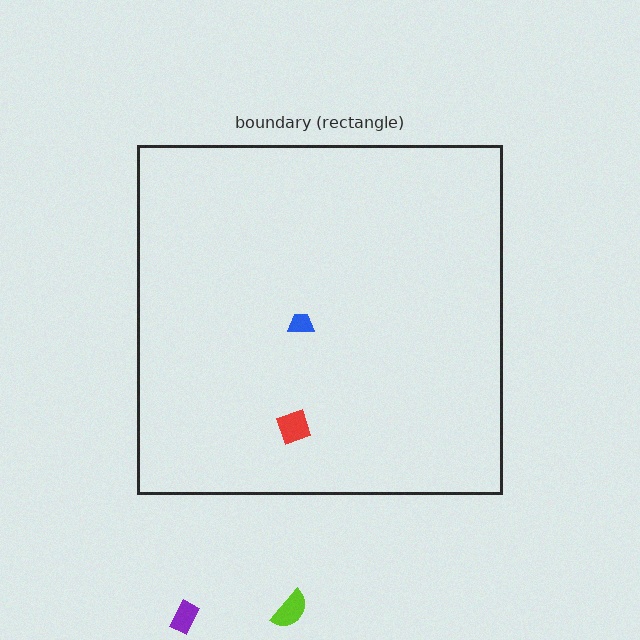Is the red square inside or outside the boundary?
Inside.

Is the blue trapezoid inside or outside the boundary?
Inside.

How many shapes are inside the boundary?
2 inside, 2 outside.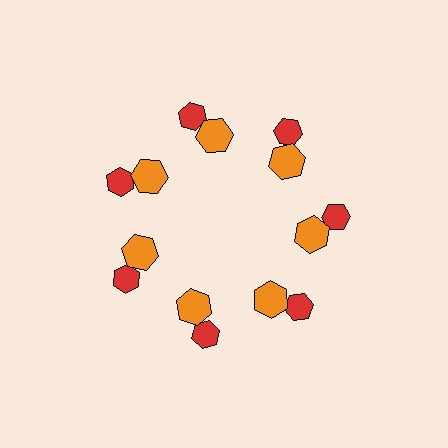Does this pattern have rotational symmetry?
Yes, this pattern has 7-fold rotational symmetry. It looks the same after rotating 51 degrees around the center.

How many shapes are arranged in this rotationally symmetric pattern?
There are 14 shapes, arranged in 7 groups of 2.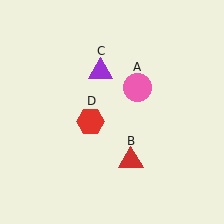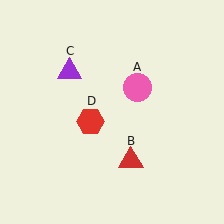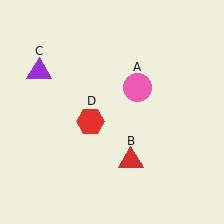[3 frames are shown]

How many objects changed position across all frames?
1 object changed position: purple triangle (object C).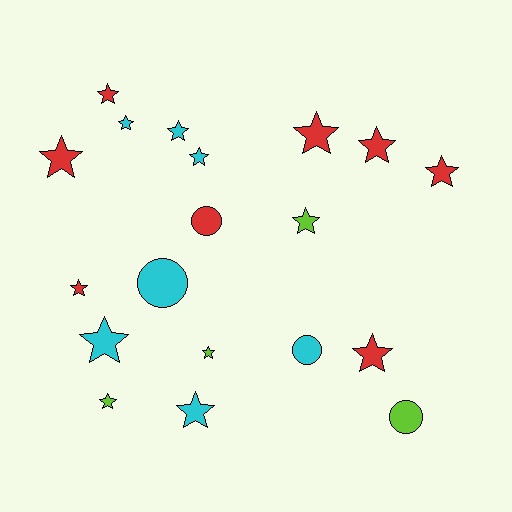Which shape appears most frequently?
Star, with 15 objects.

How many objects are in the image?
There are 19 objects.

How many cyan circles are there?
There are 2 cyan circles.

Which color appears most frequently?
Red, with 8 objects.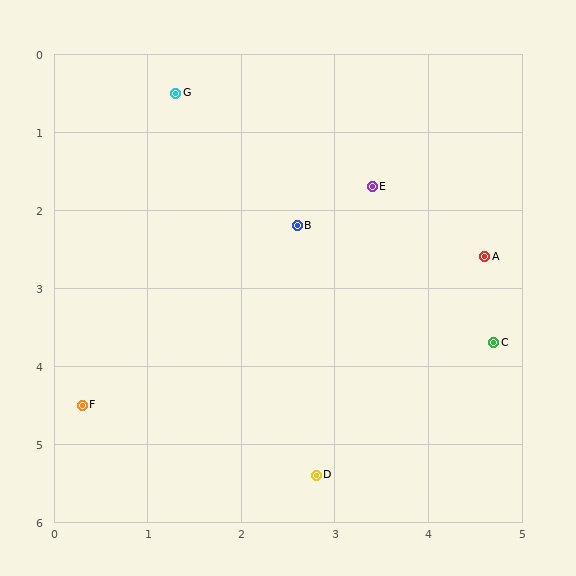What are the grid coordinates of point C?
Point C is at approximately (4.7, 3.7).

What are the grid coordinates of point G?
Point G is at approximately (1.3, 0.5).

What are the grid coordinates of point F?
Point F is at approximately (0.3, 4.5).